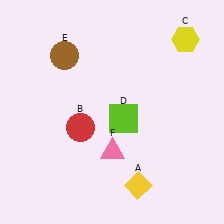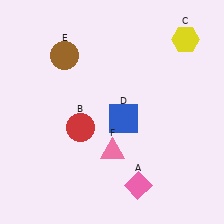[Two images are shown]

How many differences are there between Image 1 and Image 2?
There are 2 differences between the two images.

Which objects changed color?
A changed from yellow to pink. D changed from lime to blue.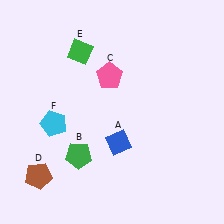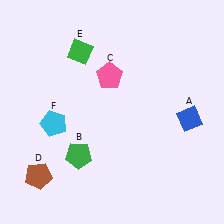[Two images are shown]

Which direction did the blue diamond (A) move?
The blue diamond (A) moved right.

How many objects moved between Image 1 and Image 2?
1 object moved between the two images.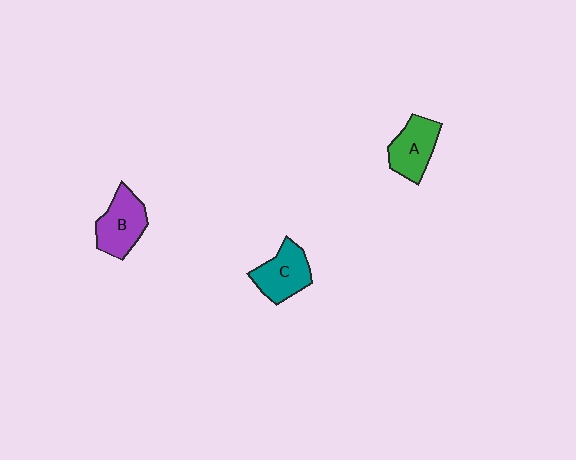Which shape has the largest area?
Shape B (purple).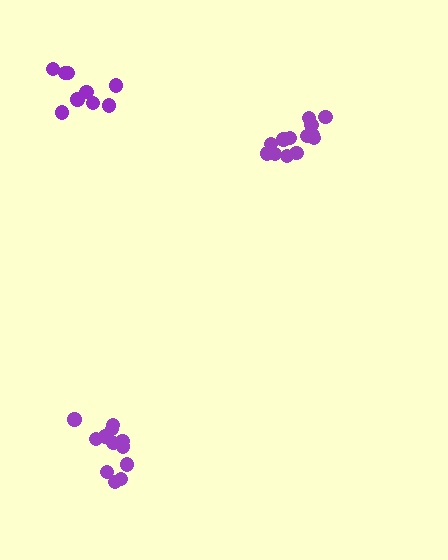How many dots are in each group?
Group 1: 9 dots, Group 2: 13 dots, Group 3: 12 dots (34 total).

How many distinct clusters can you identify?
There are 3 distinct clusters.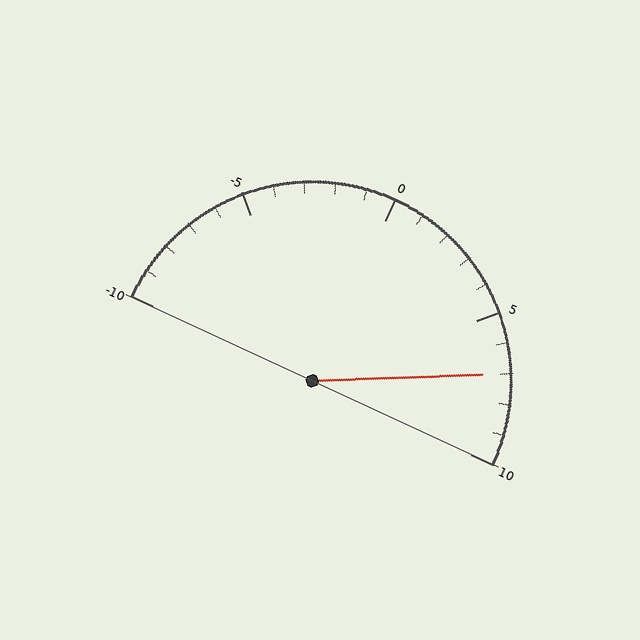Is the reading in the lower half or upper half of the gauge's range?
The reading is in the upper half of the range (-10 to 10).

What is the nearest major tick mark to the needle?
The nearest major tick mark is 5.